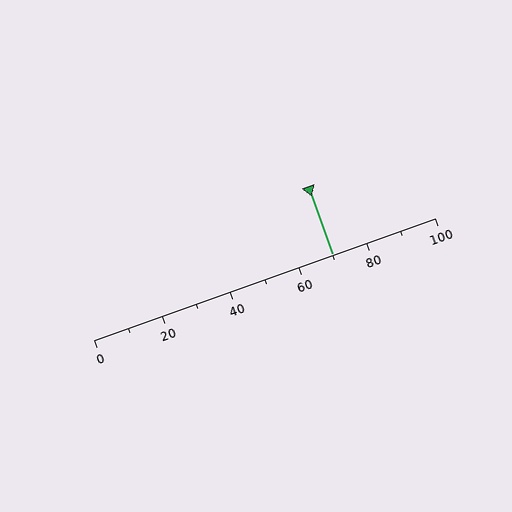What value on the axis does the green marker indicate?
The marker indicates approximately 70.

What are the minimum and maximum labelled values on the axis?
The axis runs from 0 to 100.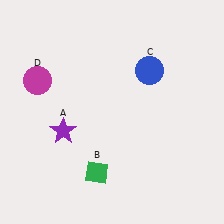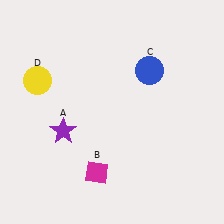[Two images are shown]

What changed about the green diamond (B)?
In Image 1, B is green. In Image 2, it changed to magenta.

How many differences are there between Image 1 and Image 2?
There are 2 differences between the two images.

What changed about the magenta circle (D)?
In Image 1, D is magenta. In Image 2, it changed to yellow.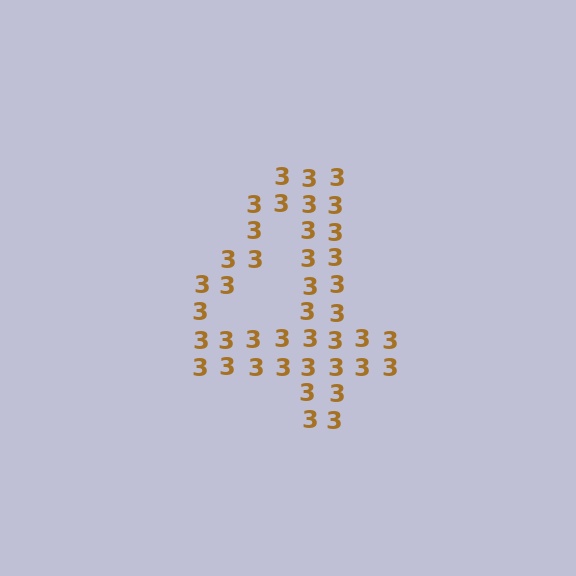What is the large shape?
The large shape is the digit 4.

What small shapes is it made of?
It is made of small digit 3's.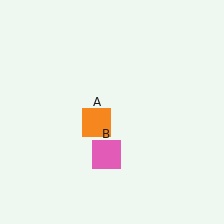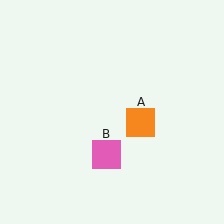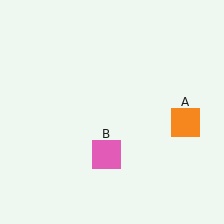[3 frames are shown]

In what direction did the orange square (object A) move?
The orange square (object A) moved right.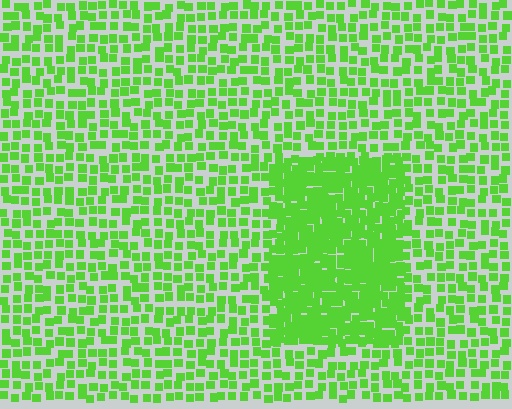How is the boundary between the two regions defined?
The boundary is defined by a change in element density (approximately 2.1x ratio). All elements are the same color, size, and shape.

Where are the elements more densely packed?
The elements are more densely packed inside the rectangle boundary.